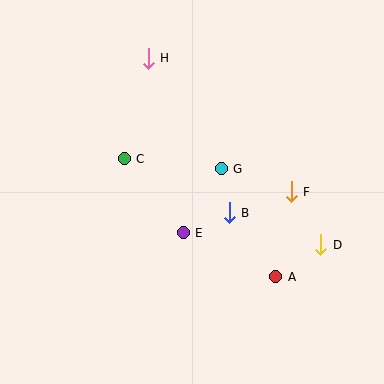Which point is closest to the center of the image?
Point G at (221, 169) is closest to the center.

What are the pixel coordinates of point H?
Point H is at (148, 58).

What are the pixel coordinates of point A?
Point A is at (276, 277).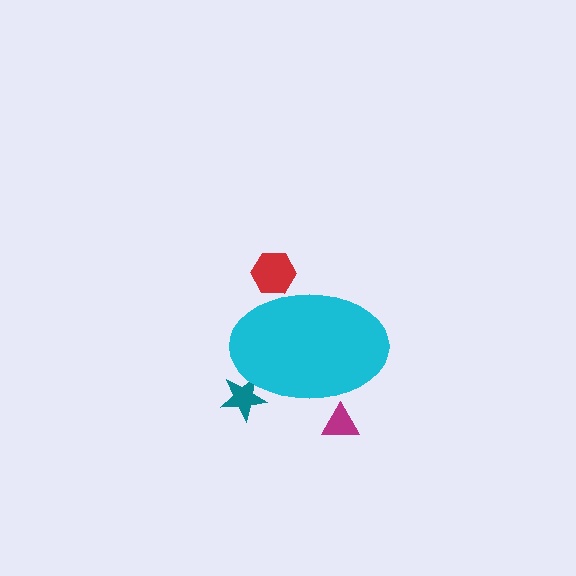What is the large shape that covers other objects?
A cyan ellipse.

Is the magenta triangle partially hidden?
Yes, the magenta triangle is partially hidden behind the cyan ellipse.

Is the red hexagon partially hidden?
Yes, the red hexagon is partially hidden behind the cyan ellipse.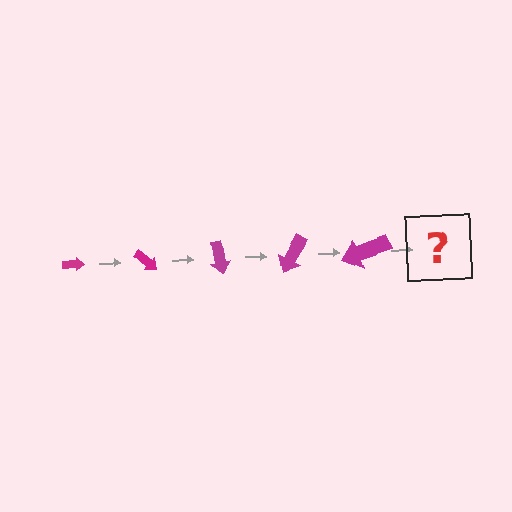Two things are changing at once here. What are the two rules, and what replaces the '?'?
The two rules are that the arrow grows larger each step and it rotates 40 degrees each step. The '?' should be an arrow, larger than the previous one and rotated 200 degrees from the start.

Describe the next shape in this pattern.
It should be an arrow, larger than the previous one and rotated 200 degrees from the start.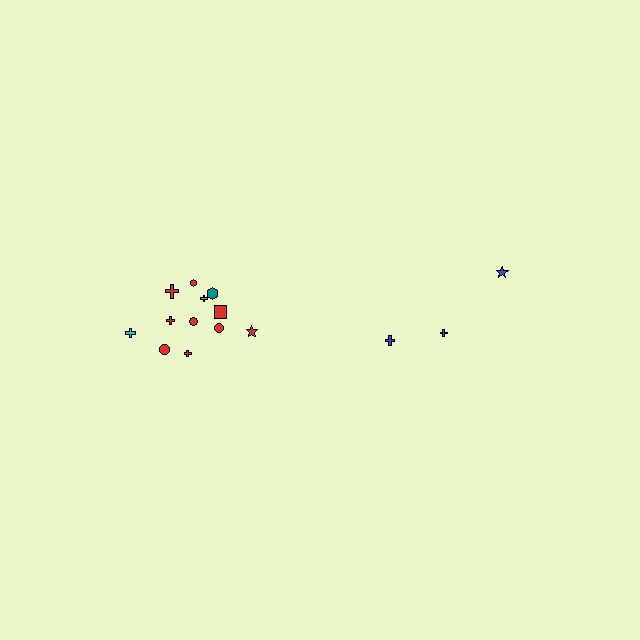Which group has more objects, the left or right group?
The left group.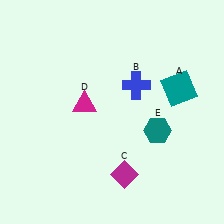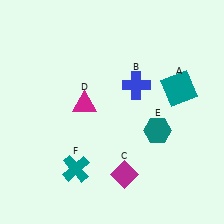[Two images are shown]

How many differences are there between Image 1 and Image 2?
There is 1 difference between the two images.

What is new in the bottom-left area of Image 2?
A teal cross (F) was added in the bottom-left area of Image 2.